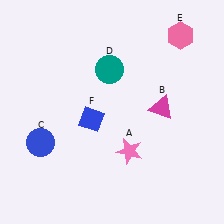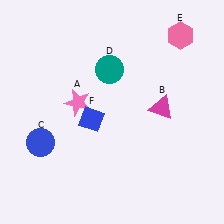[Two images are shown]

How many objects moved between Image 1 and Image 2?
1 object moved between the two images.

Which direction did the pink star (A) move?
The pink star (A) moved left.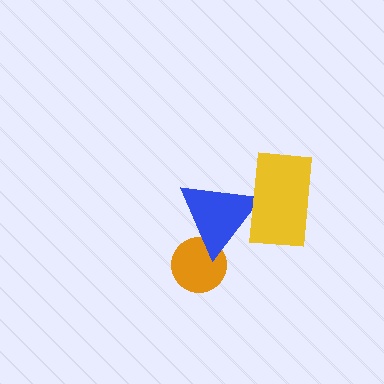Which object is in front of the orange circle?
The blue triangle is in front of the orange circle.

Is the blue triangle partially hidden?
Yes, it is partially covered by another shape.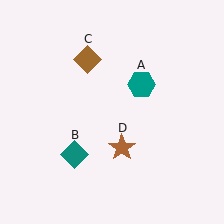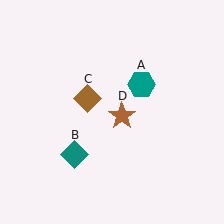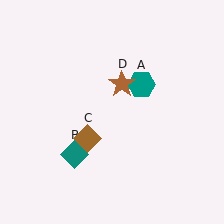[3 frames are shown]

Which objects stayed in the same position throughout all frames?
Teal hexagon (object A) and teal diamond (object B) remained stationary.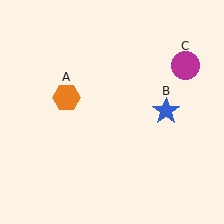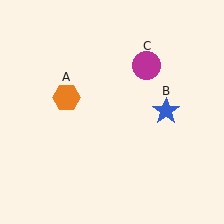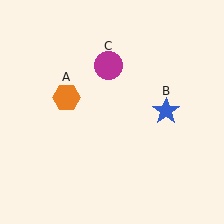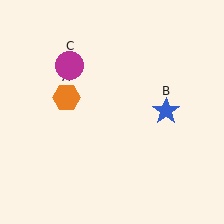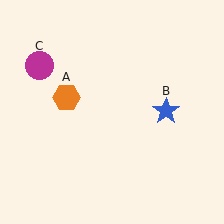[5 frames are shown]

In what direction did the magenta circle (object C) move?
The magenta circle (object C) moved left.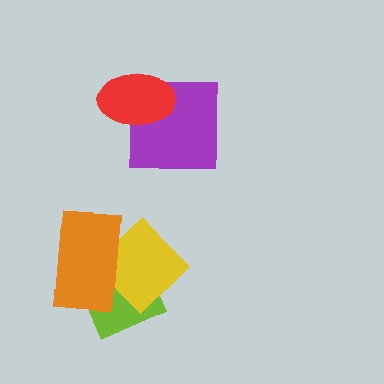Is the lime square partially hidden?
Yes, it is partially covered by another shape.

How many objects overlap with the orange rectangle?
2 objects overlap with the orange rectangle.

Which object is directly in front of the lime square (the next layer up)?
The yellow diamond is directly in front of the lime square.